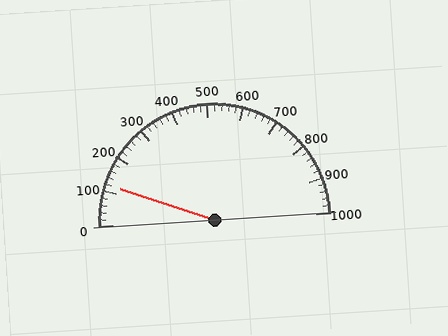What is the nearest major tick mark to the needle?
The nearest major tick mark is 100.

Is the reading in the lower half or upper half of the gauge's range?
The reading is in the lower half of the range (0 to 1000).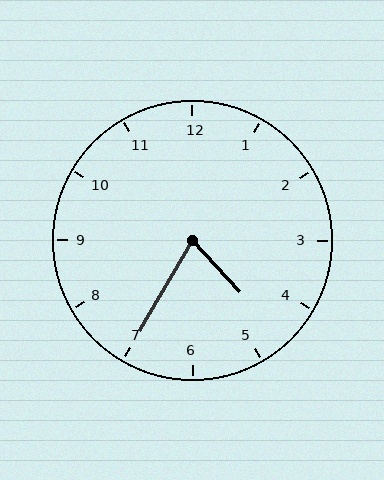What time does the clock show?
4:35.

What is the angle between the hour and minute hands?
Approximately 72 degrees.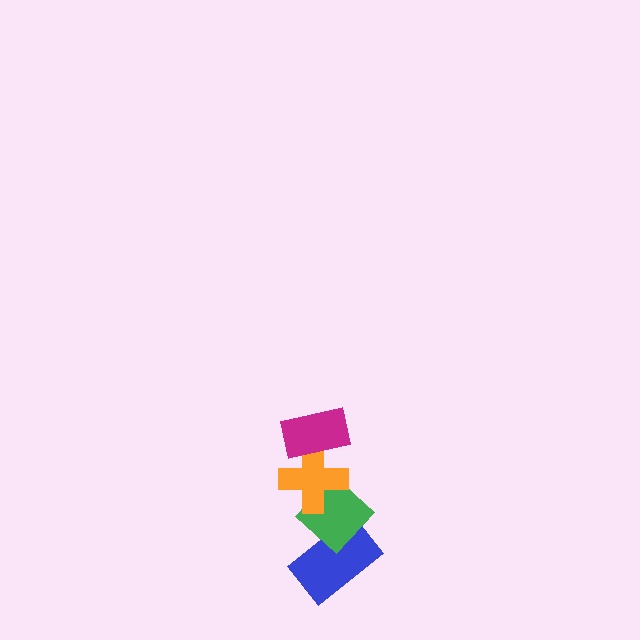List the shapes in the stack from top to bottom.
From top to bottom: the magenta rectangle, the orange cross, the green diamond, the blue rectangle.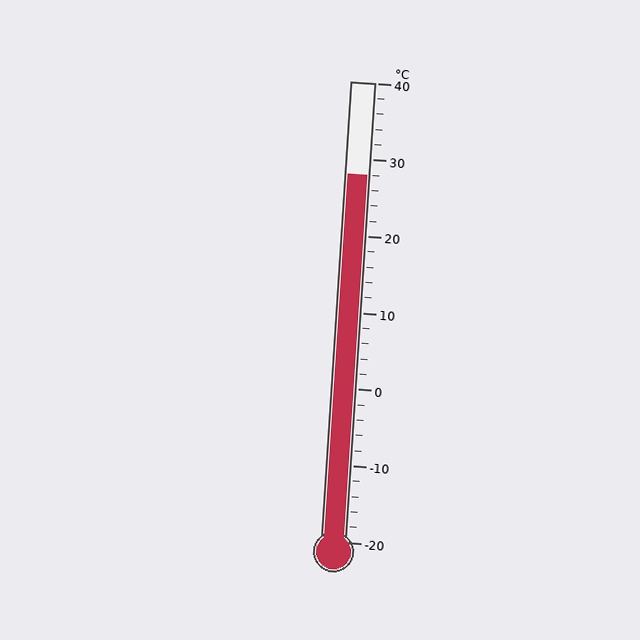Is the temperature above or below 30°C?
The temperature is below 30°C.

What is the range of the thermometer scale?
The thermometer scale ranges from -20°C to 40°C.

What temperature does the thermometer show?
The thermometer shows approximately 28°C.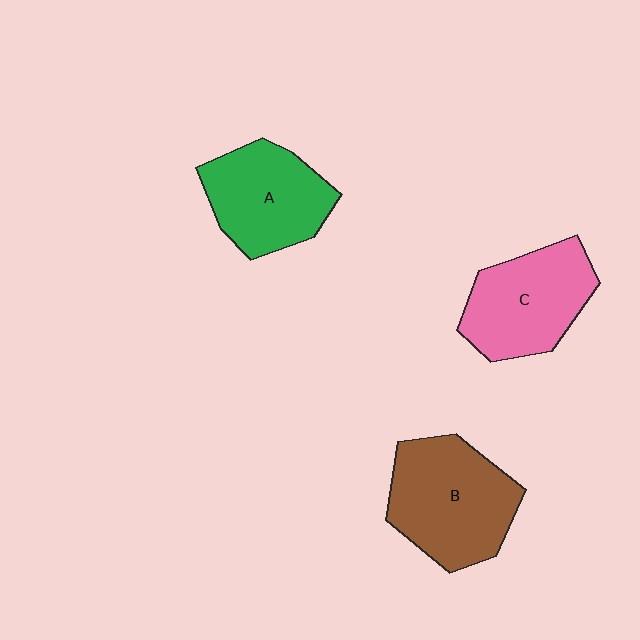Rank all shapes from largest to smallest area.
From largest to smallest: B (brown), C (pink), A (green).